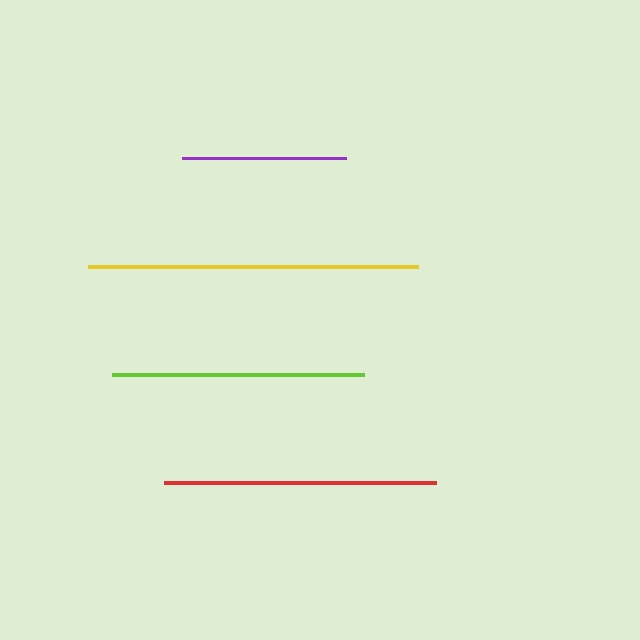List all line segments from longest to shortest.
From longest to shortest: yellow, red, lime, purple.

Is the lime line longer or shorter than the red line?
The red line is longer than the lime line.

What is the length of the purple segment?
The purple segment is approximately 164 pixels long.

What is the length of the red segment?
The red segment is approximately 271 pixels long.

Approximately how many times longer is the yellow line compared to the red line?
The yellow line is approximately 1.2 times the length of the red line.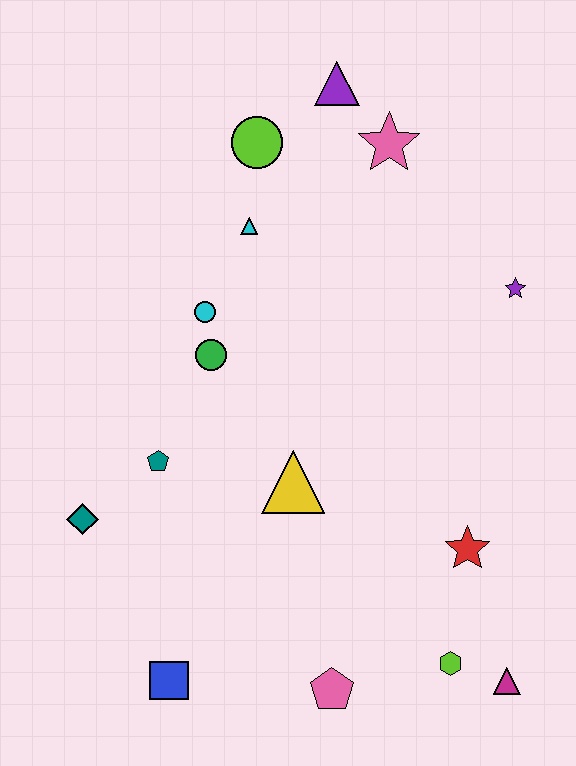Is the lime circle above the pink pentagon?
Yes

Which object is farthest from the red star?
The purple triangle is farthest from the red star.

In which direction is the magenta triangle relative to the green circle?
The magenta triangle is below the green circle.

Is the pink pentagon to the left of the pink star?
Yes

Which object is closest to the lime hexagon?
The magenta triangle is closest to the lime hexagon.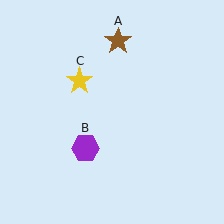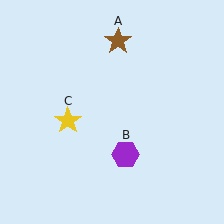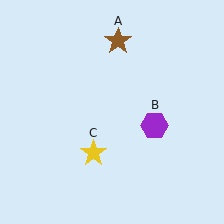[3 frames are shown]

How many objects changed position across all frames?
2 objects changed position: purple hexagon (object B), yellow star (object C).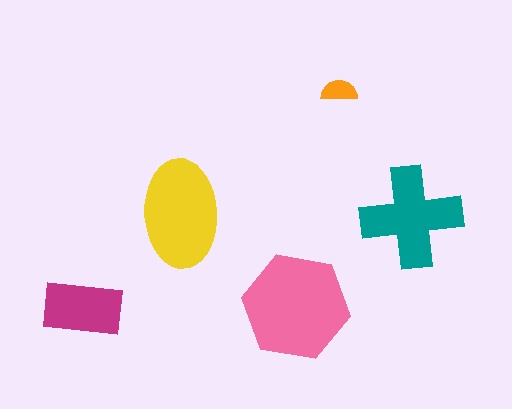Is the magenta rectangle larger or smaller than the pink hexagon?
Smaller.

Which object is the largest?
The pink hexagon.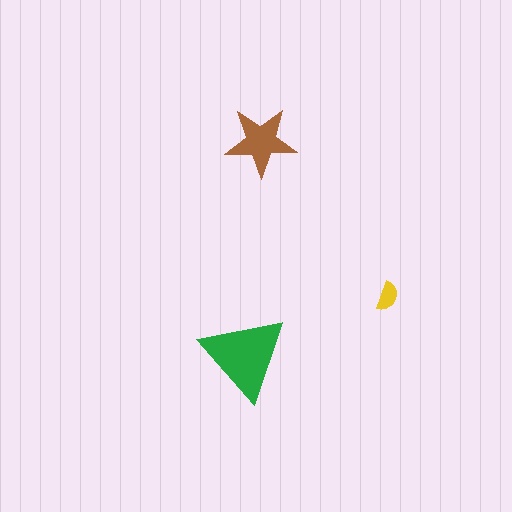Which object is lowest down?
The green triangle is bottommost.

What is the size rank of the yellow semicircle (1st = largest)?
3rd.